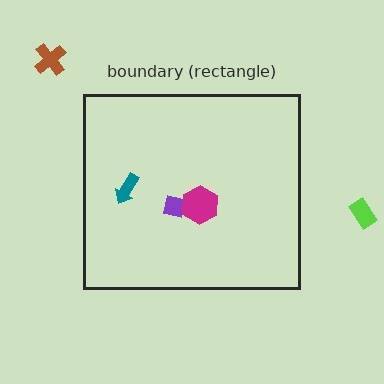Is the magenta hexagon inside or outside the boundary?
Inside.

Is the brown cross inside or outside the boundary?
Outside.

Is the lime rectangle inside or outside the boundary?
Outside.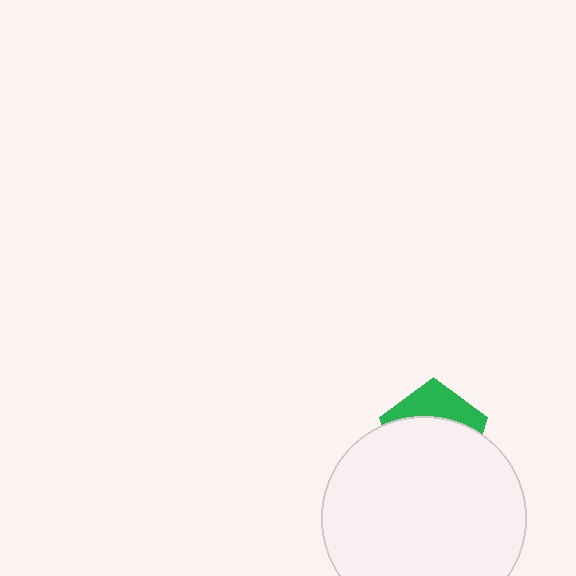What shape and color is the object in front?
The object in front is a white circle.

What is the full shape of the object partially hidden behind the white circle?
The partially hidden object is a green pentagon.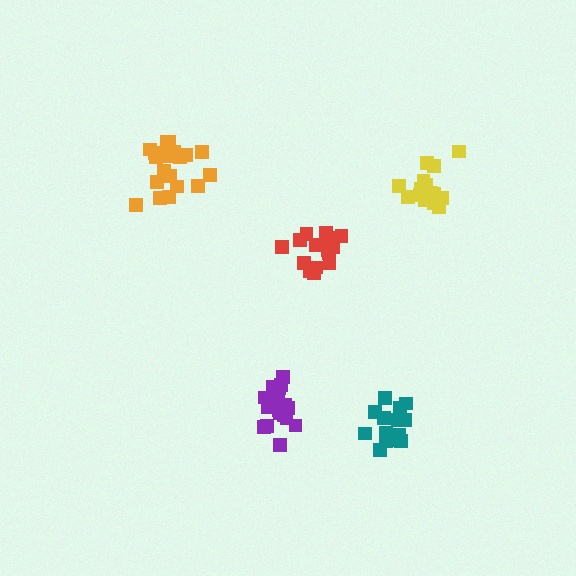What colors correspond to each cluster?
The clusters are colored: yellow, teal, purple, orange, red.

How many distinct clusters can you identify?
There are 5 distinct clusters.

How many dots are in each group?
Group 1: 16 dots, Group 2: 15 dots, Group 3: 20 dots, Group 4: 19 dots, Group 5: 15 dots (85 total).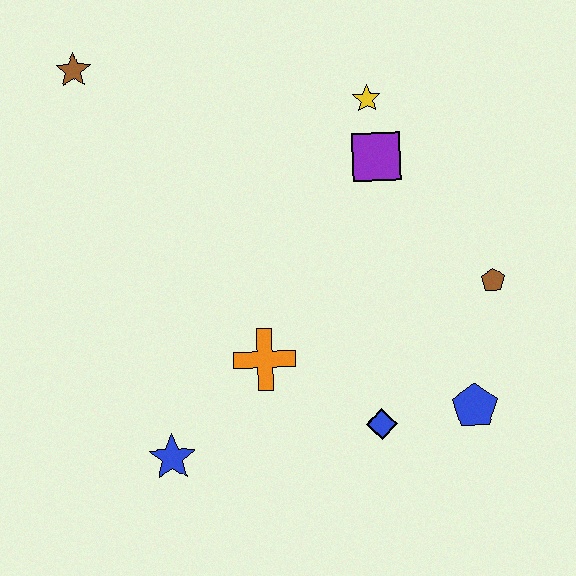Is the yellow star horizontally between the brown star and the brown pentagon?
Yes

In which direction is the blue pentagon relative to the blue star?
The blue pentagon is to the right of the blue star.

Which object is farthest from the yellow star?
The blue star is farthest from the yellow star.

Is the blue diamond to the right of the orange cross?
Yes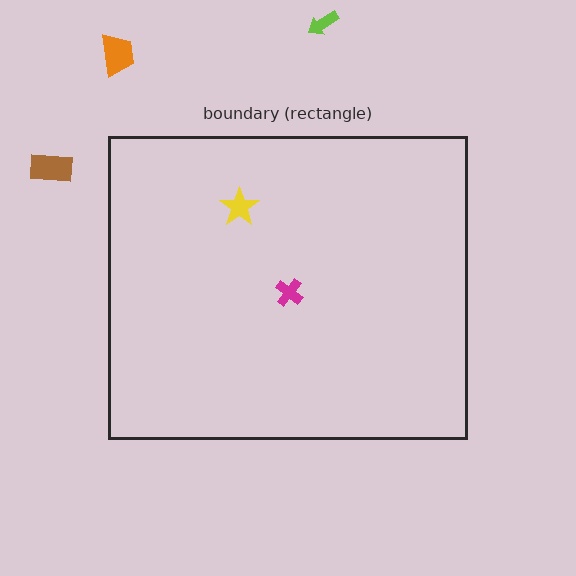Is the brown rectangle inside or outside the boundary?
Outside.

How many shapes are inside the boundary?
2 inside, 3 outside.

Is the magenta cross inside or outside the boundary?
Inside.